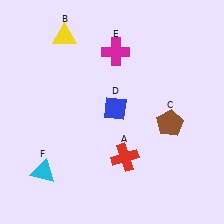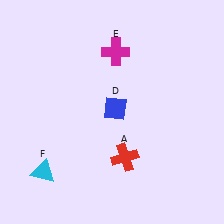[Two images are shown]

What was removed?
The yellow triangle (B), the brown pentagon (C) were removed in Image 2.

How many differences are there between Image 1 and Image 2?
There are 2 differences between the two images.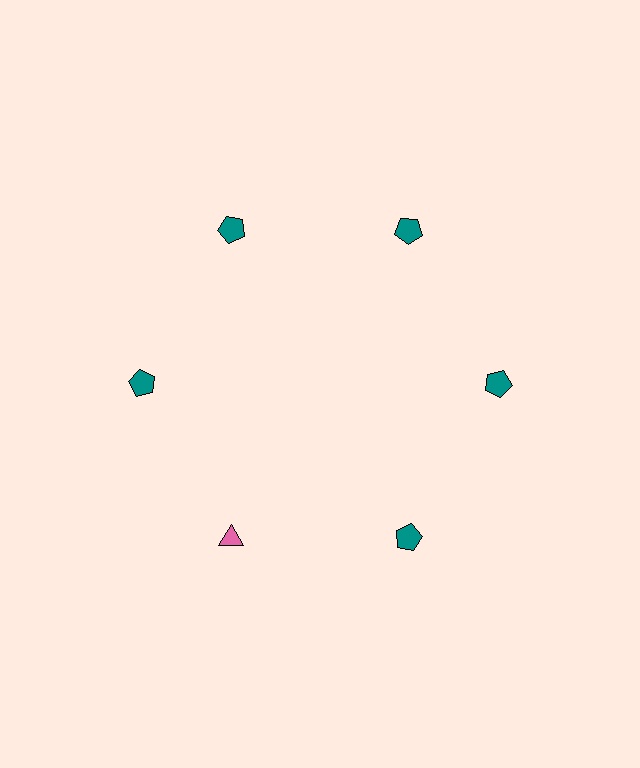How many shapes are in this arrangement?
There are 6 shapes arranged in a ring pattern.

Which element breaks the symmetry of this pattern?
The pink triangle at roughly the 7 o'clock position breaks the symmetry. All other shapes are teal pentagons.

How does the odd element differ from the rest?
It differs in both color (pink instead of teal) and shape (triangle instead of pentagon).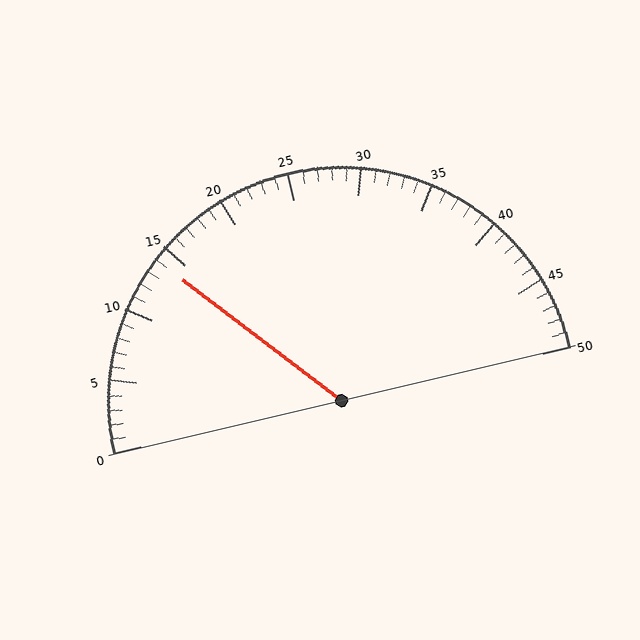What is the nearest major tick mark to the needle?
The nearest major tick mark is 15.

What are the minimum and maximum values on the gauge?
The gauge ranges from 0 to 50.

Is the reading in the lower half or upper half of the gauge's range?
The reading is in the lower half of the range (0 to 50).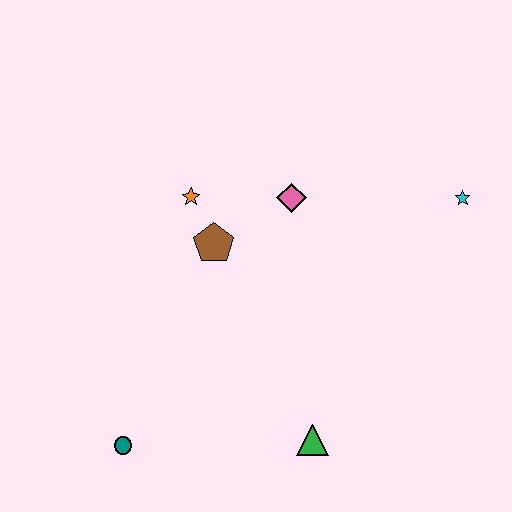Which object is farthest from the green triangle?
The cyan star is farthest from the green triangle.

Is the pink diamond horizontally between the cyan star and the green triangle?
No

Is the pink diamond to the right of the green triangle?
No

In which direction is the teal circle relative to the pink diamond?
The teal circle is below the pink diamond.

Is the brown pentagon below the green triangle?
No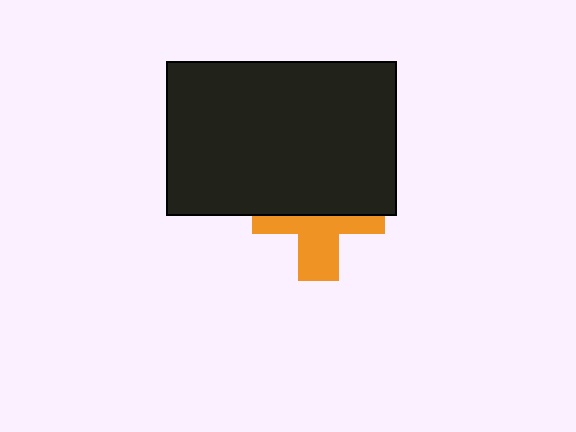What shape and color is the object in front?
The object in front is a black rectangle.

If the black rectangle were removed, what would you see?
You would see the complete orange cross.